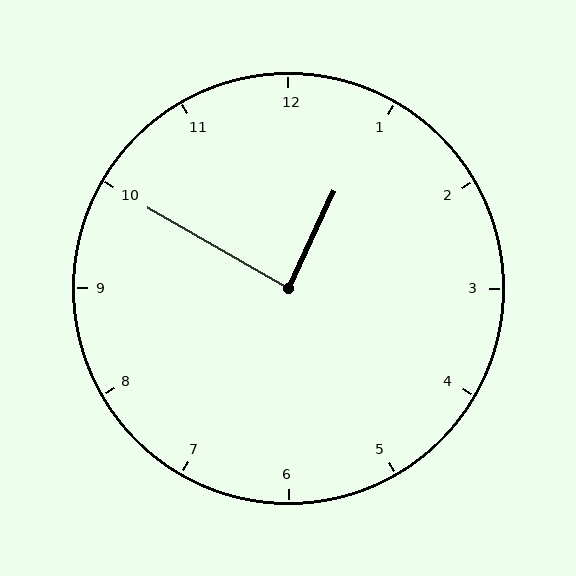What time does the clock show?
12:50.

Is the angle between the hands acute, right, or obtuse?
It is right.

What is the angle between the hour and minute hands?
Approximately 85 degrees.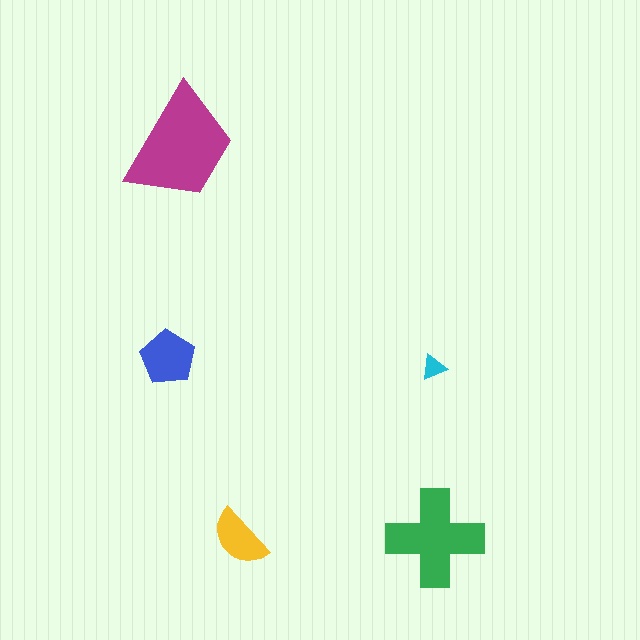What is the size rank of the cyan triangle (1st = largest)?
5th.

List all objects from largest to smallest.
The magenta trapezoid, the green cross, the blue pentagon, the yellow semicircle, the cyan triangle.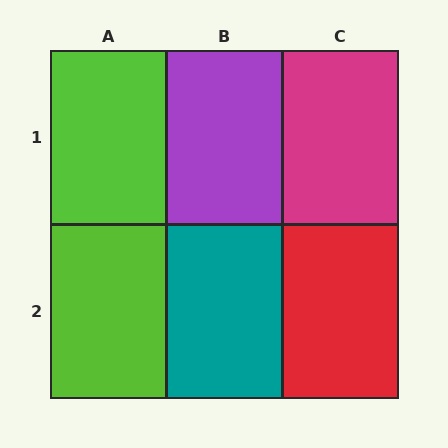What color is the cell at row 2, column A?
Lime.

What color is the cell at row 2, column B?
Teal.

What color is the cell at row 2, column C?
Red.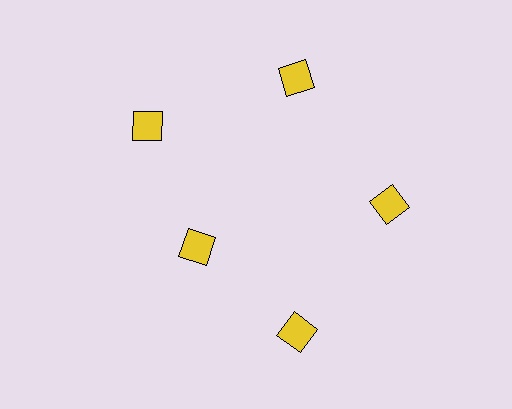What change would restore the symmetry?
The symmetry would be restored by moving it outward, back onto the ring so that all 5 diamonds sit at equal angles and equal distance from the center.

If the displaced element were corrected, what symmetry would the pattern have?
It would have 5-fold rotational symmetry — the pattern would map onto itself every 72 degrees.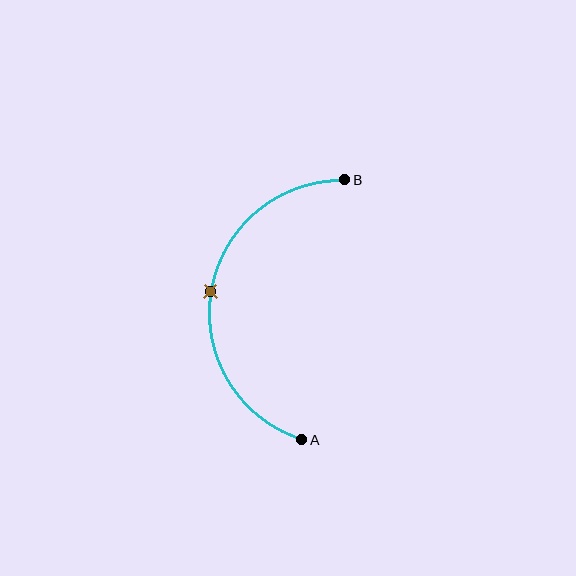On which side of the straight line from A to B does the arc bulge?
The arc bulges to the left of the straight line connecting A and B.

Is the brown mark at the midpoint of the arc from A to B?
Yes. The brown mark lies on the arc at equal arc-length from both A and B — it is the arc midpoint.